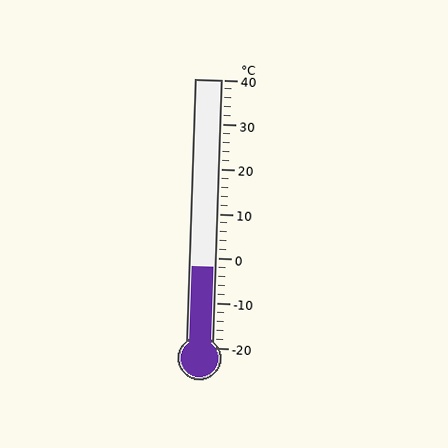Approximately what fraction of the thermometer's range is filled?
The thermometer is filled to approximately 30% of its range.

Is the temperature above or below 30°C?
The temperature is below 30°C.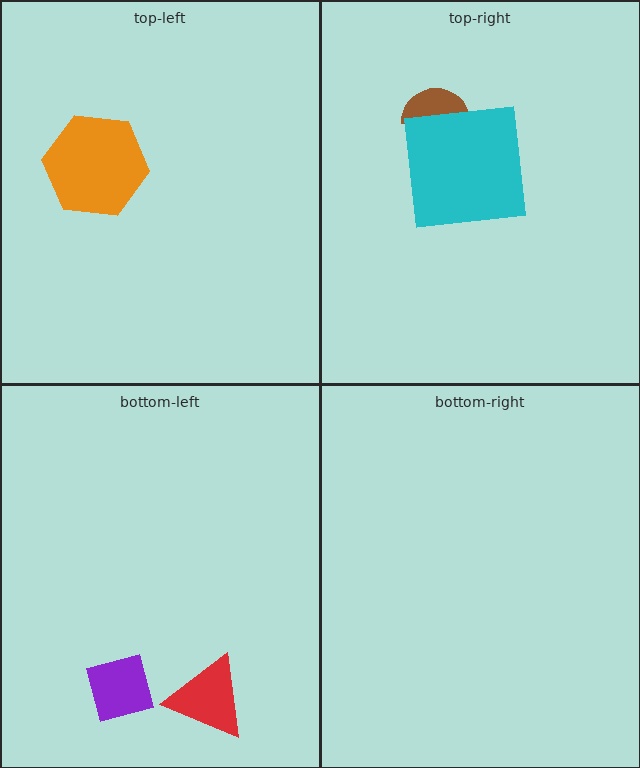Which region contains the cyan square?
The top-right region.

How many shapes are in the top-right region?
2.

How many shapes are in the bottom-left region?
2.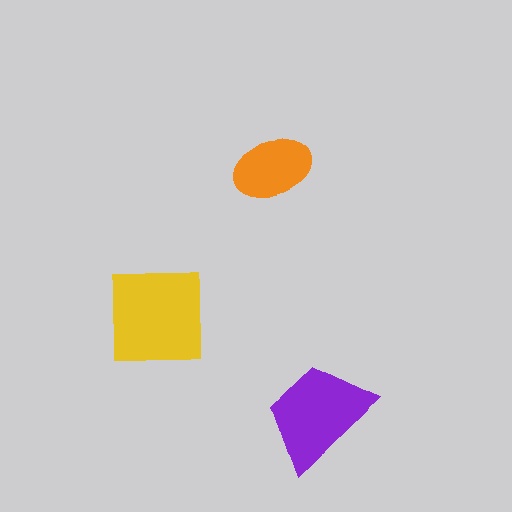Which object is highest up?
The orange ellipse is topmost.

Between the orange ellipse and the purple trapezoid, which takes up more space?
The purple trapezoid.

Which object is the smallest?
The orange ellipse.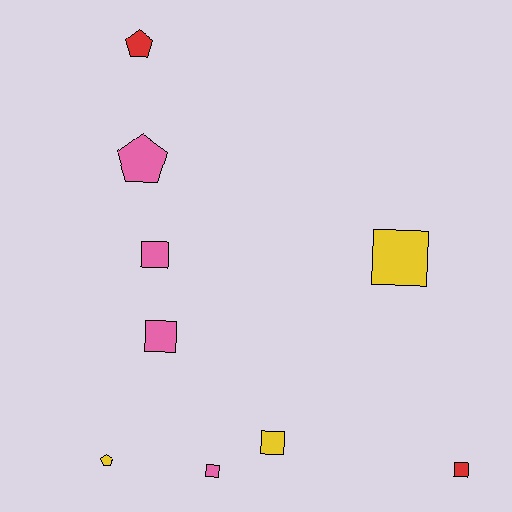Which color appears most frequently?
Pink, with 4 objects.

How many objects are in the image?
There are 9 objects.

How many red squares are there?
There is 1 red square.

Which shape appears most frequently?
Square, with 6 objects.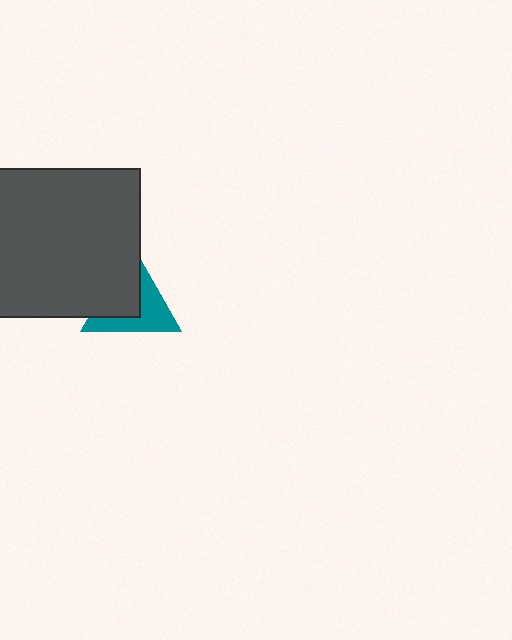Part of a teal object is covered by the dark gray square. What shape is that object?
It is a triangle.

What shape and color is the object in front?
The object in front is a dark gray square.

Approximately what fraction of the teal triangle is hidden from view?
Roughly 50% of the teal triangle is hidden behind the dark gray square.